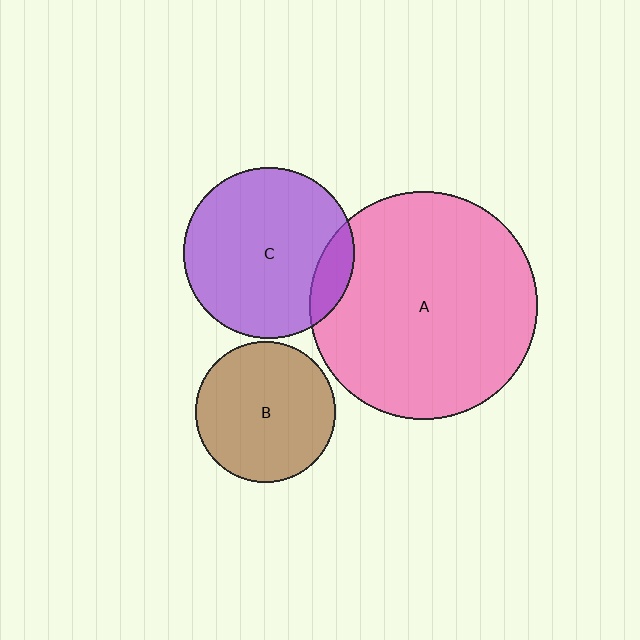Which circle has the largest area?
Circle A (pink).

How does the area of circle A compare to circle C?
Approximately 1.8 times.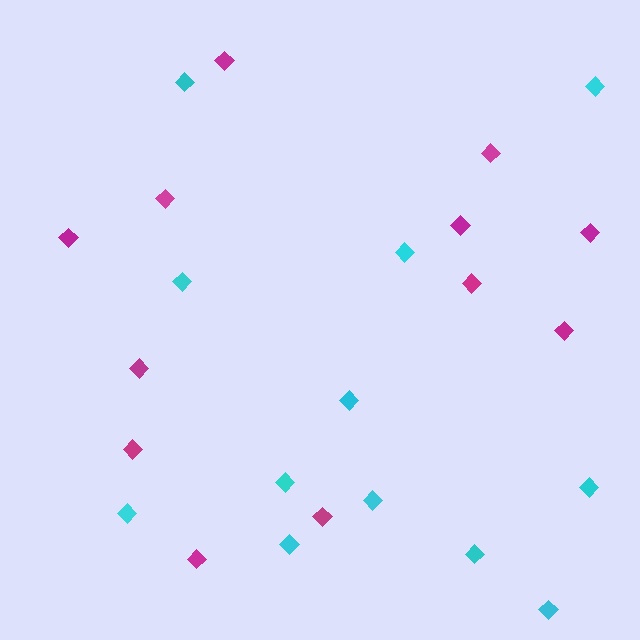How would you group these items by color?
There are 2 groups: one group of magenta diamonds (12) and one group of cyan diamonds (12).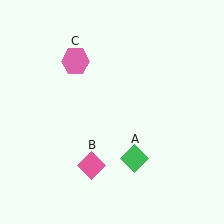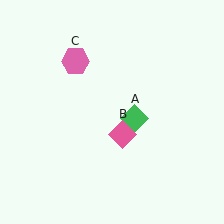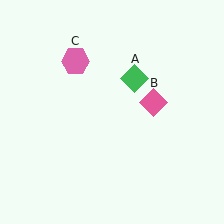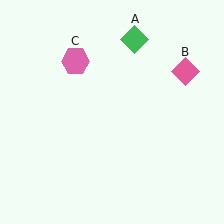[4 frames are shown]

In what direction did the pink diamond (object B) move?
The pink diamond (object B) moved up and to the right.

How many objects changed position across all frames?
2 objects changed position: green diamond (object A), pink diamond (object B).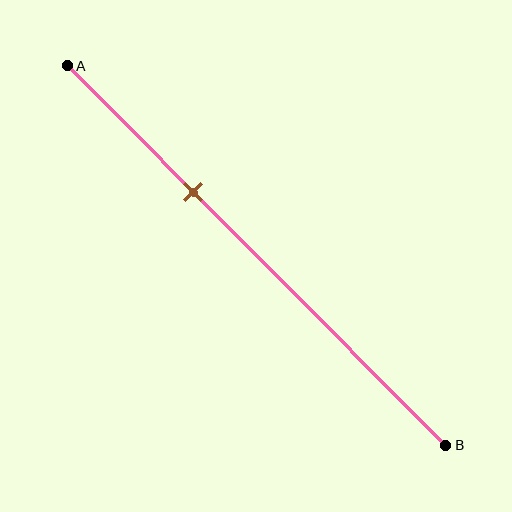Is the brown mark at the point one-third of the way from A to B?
Yes, the mark is approximately at the one-third point.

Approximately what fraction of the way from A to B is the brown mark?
The brown mark is approximately 35% of the way from A to B.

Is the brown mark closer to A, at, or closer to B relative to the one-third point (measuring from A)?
The brown mark is approximately at the one-third point of segment AB.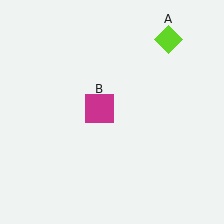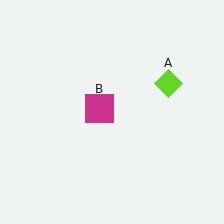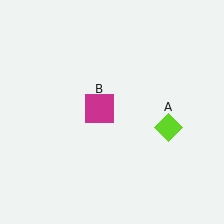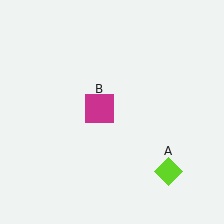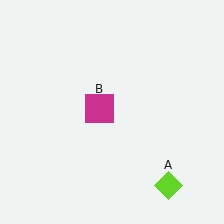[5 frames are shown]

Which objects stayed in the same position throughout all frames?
Magenta square (object B) remained stationary.